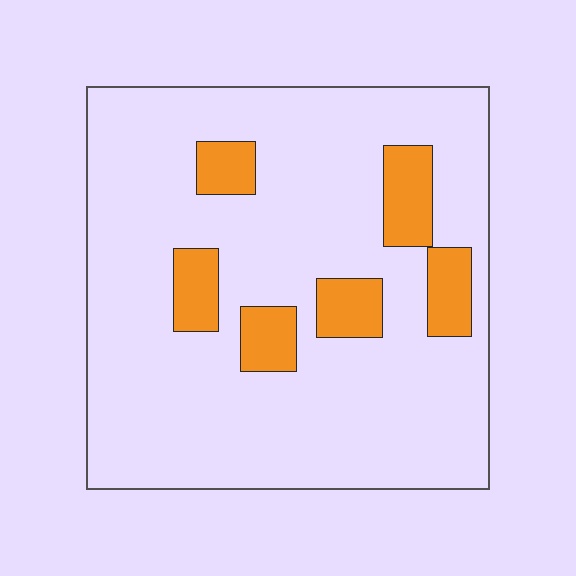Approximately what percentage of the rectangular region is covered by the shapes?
Approximately 15%.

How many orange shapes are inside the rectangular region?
6.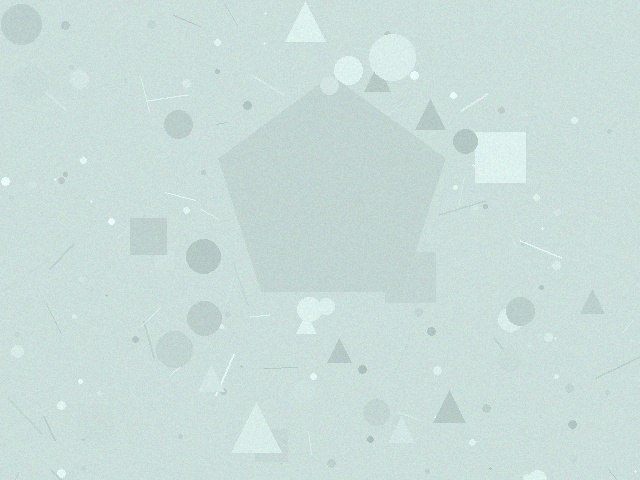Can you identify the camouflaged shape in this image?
The camouflaged shape is a pentagon.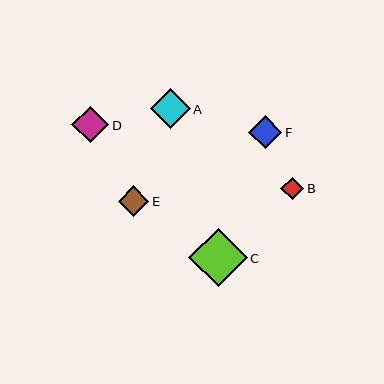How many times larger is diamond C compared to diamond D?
Diamond C is approximately 1.6 times the size of diamond D.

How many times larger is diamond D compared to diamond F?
Diamond D is approximately 1.1 times the size of diamond F.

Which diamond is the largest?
Diamond C is the largest with a size of approximately 58 pixels.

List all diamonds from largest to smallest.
From largest to smallest: C, A, D, F, E, B.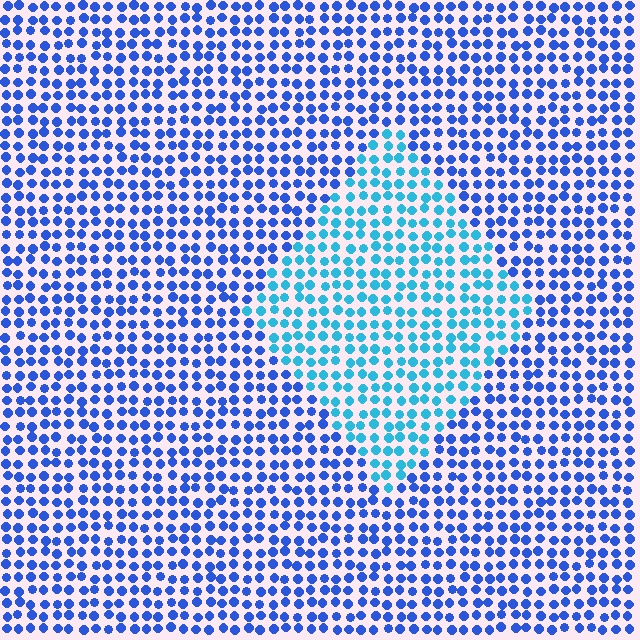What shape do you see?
I see a diamond.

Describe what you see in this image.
The image is filled with small blue elements in a uniform arrangement. A diamond-shaped region is visible where the elements are tinted to a slightly different hue, forming a subtle color boundary.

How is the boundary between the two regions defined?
The boundary is defined purely by a slight shift in hue (about 34 degrees). Spacing, size, and orientation are identical on both sides.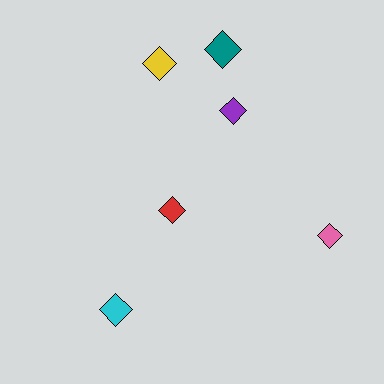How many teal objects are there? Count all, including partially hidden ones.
There is 1 teal object.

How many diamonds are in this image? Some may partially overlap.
There are 6 diamonds.